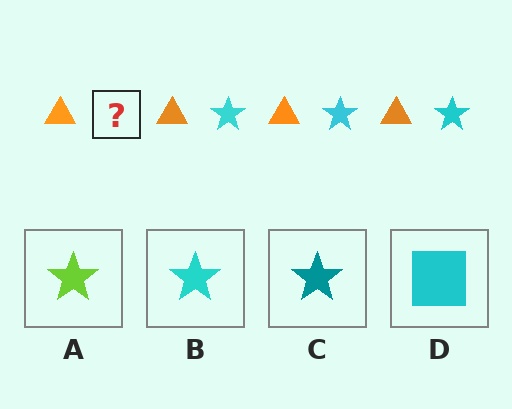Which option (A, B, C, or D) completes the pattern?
B.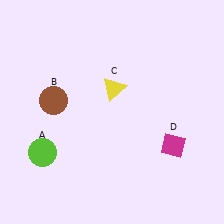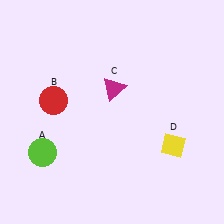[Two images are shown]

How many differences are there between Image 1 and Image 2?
There are 3 differences between the two images.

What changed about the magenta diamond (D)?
In Image 1, D is magenta. In Image 2, it changed to yellow.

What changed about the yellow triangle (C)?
In Image 1, C is yellow. In Image 2, it changed to magenta.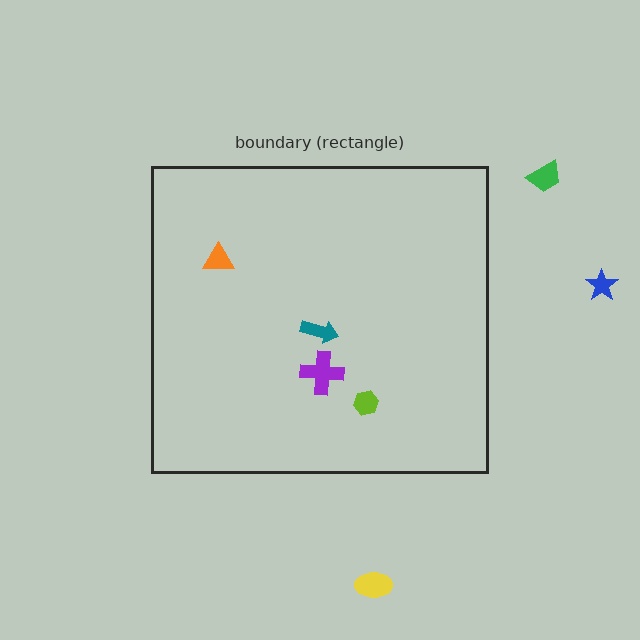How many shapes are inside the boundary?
4 inside, 3 outside.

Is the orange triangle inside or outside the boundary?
Inside.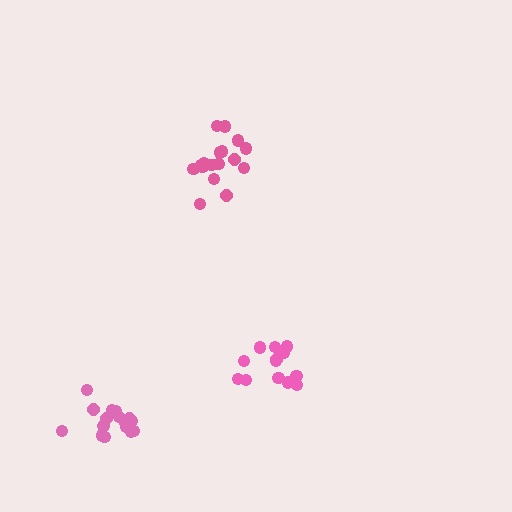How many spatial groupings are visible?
There are 3 spatial groupings.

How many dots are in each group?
Group 1: 17 dots, Group 2: 14 dots, Group 3: 17 dots (48 total).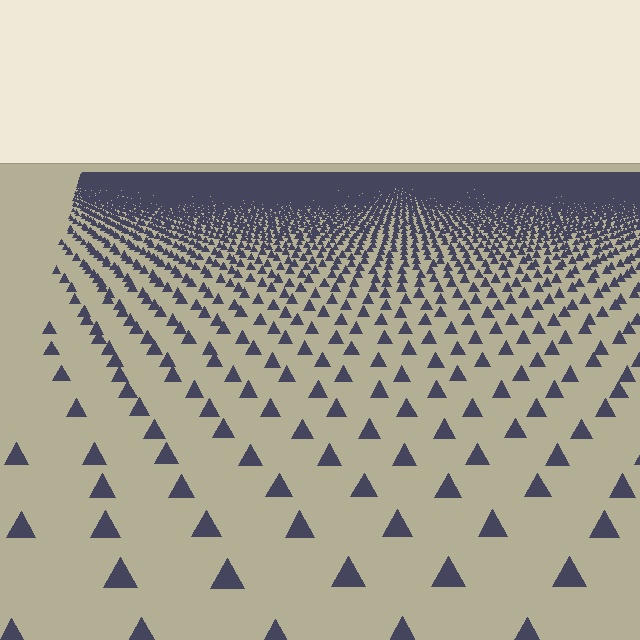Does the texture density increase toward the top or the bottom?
Density increases toward the top.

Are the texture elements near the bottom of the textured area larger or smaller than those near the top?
Larger. Near the bottom, elements are closer to the viewer and appear at a bigger on-screen size.